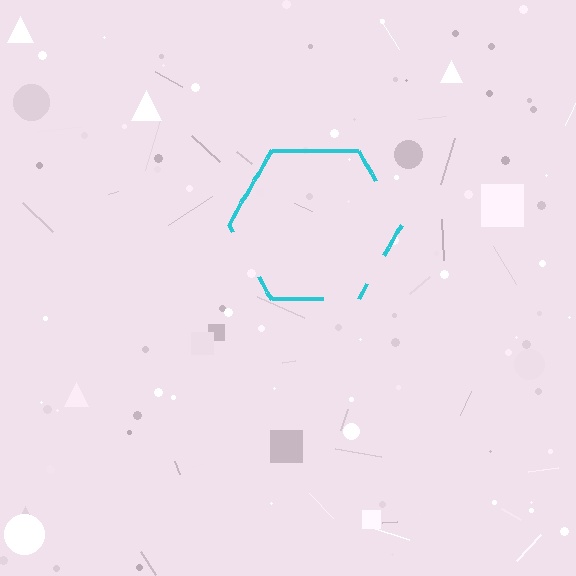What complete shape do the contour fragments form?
The contour fragments form a hexagon.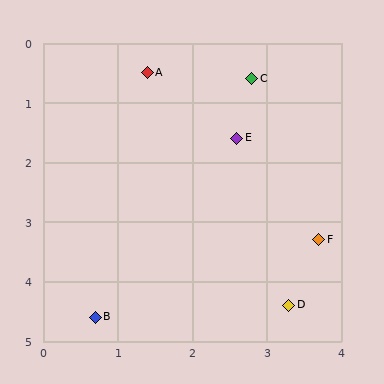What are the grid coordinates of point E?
Point E is at approximately (2.6, 1.6).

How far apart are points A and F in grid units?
Points A and F are about 3.6 grid units apart.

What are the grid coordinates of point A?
Point A is at approximately (1.4, 0.5).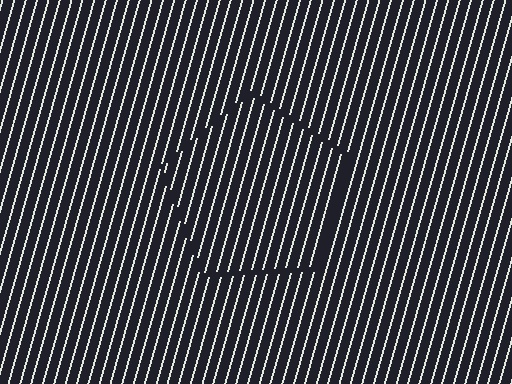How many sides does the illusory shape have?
5 sides — the line-ends trace a pentagon.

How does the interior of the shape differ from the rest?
The interior of the shape contains the same grating, shifted by half a period — the contour is defined by the phase discontinuity where line-ends from the inner and outer gratings abut.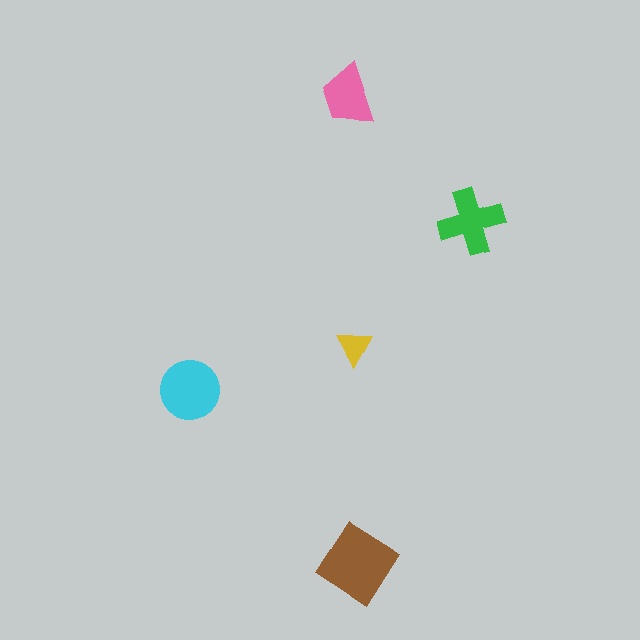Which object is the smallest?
The yellow triangle.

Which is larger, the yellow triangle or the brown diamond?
The brown diamond.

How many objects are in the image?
There are 5 objects in the image.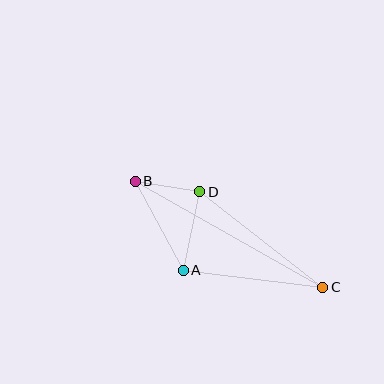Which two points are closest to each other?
Points B and D are closest to each other.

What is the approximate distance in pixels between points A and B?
The distance between A and B is approximately 101 pixels.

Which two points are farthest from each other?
Points B and C are farthest from each other.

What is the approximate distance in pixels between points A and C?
The distance between A and C is approximately 140 pixels.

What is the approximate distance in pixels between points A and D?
The distance between A and D is approximately 80 pixels.